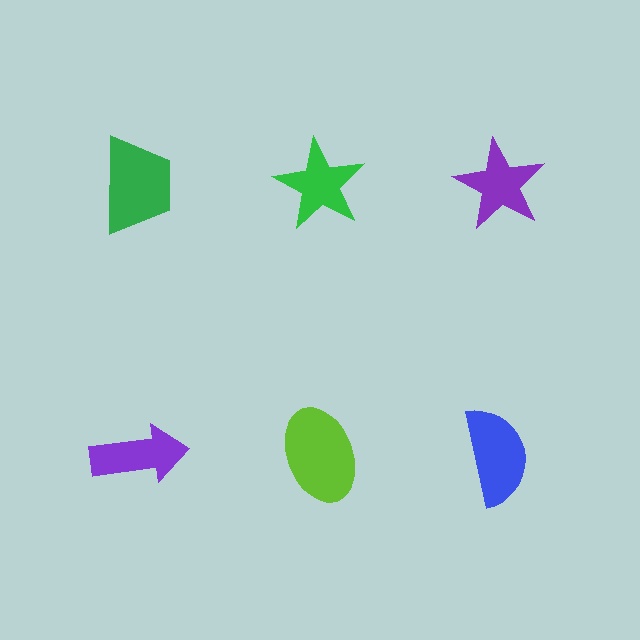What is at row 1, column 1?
A green trapezoid.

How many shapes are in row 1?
3 shapes.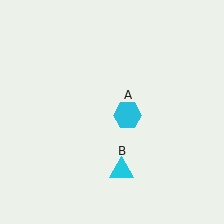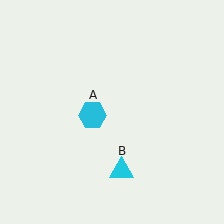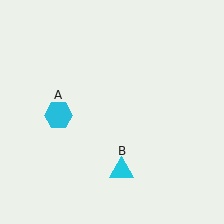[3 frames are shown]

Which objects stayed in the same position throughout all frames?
Cyan triangle (object B) remained stationary.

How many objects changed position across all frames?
1 object changed position: cyan hexagon (object A).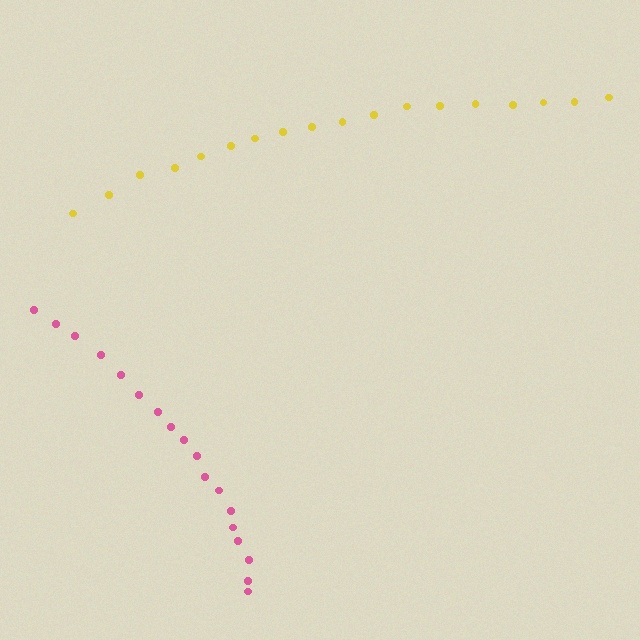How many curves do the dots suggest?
There are 2 distinct paths.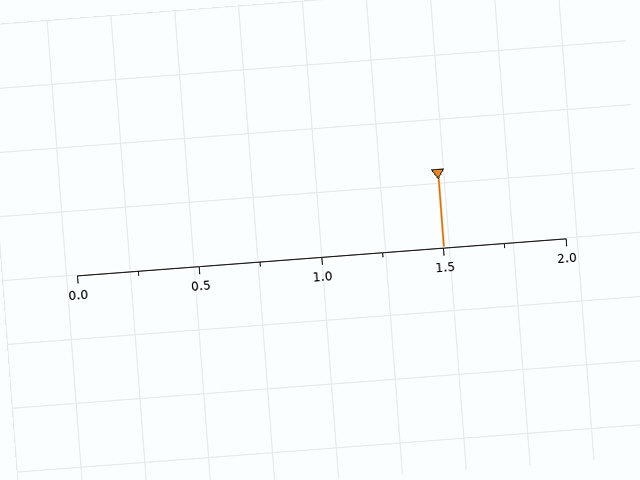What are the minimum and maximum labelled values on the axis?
The axis runs from 0.0 to 2.0.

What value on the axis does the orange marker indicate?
The marker indicates approximately 1.5.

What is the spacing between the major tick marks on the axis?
The major ticks are spaced 0.5 apart.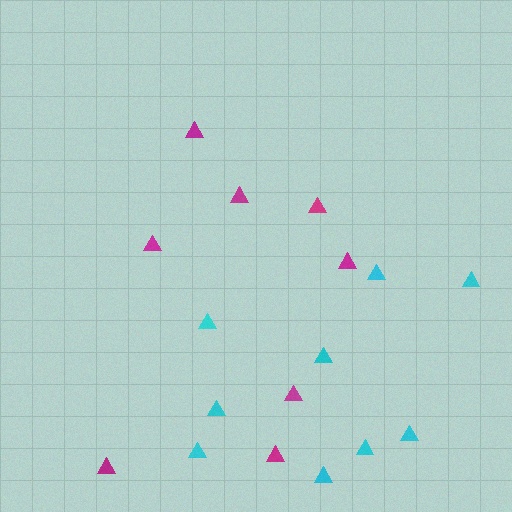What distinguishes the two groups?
There are 2 groups: one group of magenta triangles (8) and one group of cyan triangles (9).